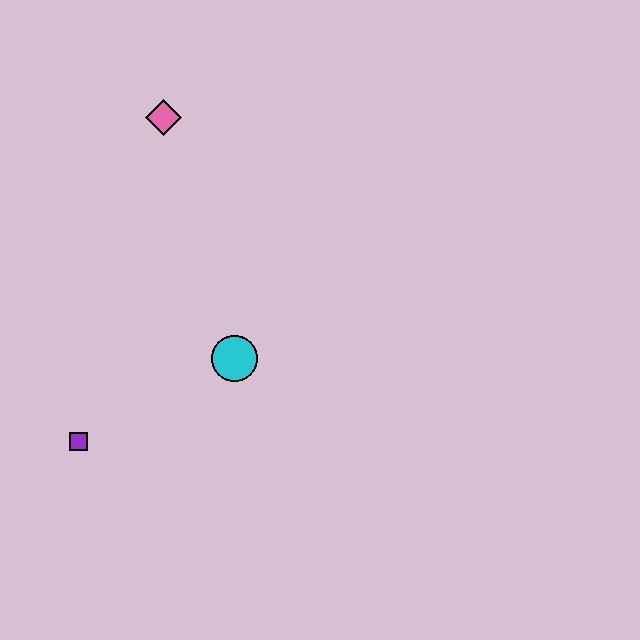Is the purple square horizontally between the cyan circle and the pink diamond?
No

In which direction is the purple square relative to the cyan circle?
The purple square is to the left of the cyan circle.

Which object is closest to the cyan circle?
The purple square is closest to the cyan circle.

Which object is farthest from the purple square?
The pink diamond is farthest from the purple square.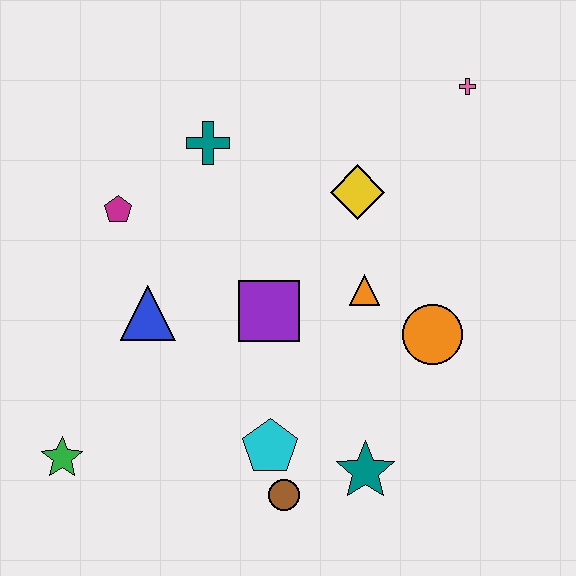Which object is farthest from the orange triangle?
The green star is farthest from the orange triangle.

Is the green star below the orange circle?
Yes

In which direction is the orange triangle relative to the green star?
The orange triangle is to the right of the green star.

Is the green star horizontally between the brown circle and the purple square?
No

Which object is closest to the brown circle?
The cyan pentagon is closest to the brown circle.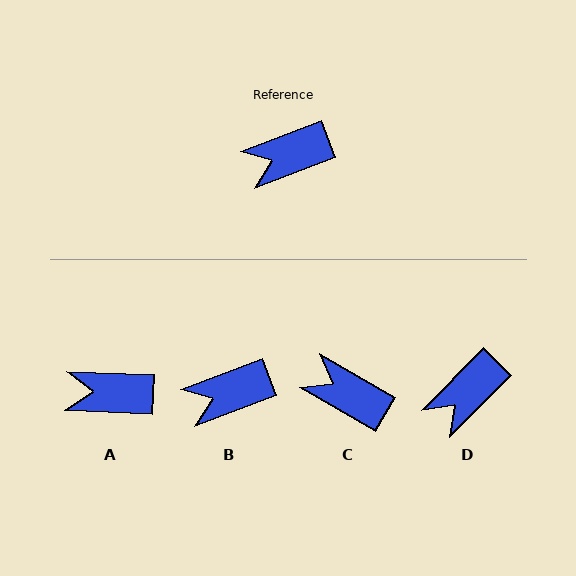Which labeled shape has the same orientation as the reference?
B.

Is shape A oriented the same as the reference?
No, it is off by about 23 degrees.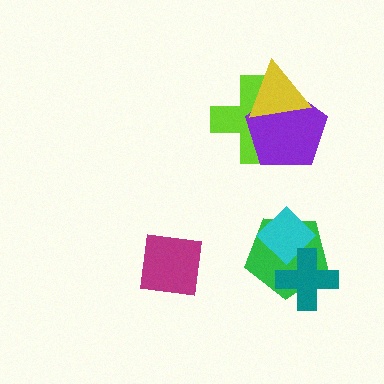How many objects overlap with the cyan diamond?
2 objects overlap with the cyan diamond.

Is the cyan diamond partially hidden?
Yes, it is partially covered by another shape.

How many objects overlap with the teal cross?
2 objects overlap with the teal cross.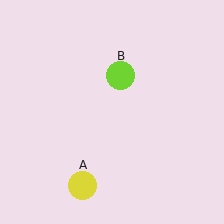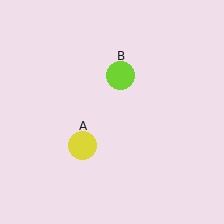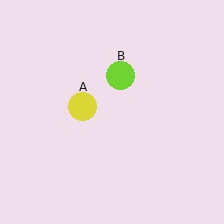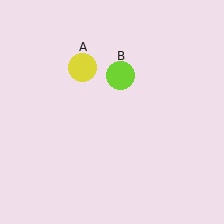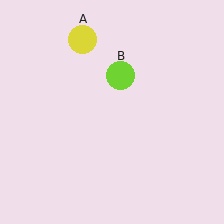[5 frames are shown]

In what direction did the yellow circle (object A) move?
The yellow circle (object A) moved up.